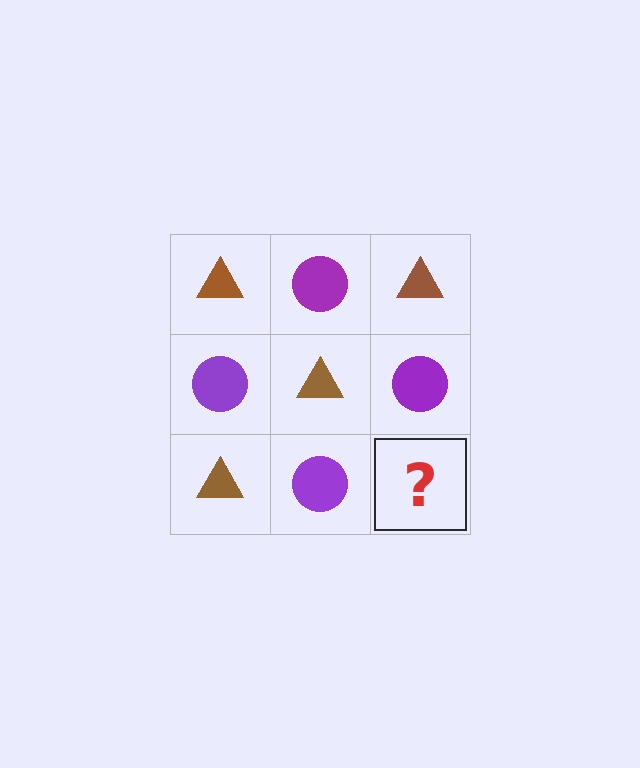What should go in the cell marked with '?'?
The missing cell should contain a brown triangle.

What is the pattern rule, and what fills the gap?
The rule is that it alternates brown triangle and purple circle in a checkerboard pattern. The gap should be filled with a brown triangle.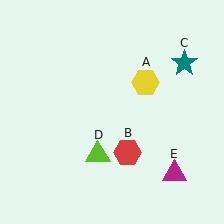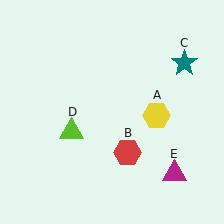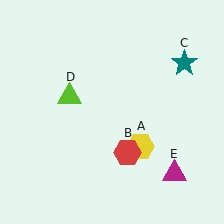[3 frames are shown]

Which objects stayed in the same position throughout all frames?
Red hexagon (object B) and teal star (object C) and magenta triangle (object E) remained stationary.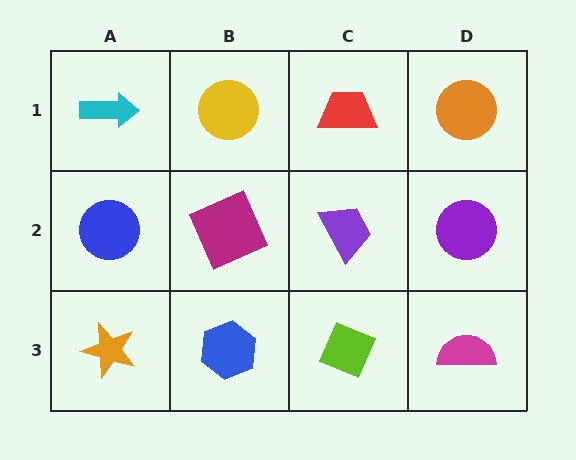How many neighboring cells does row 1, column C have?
3.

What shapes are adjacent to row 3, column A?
A blue circle (row 2, column A), a blue hexagon (row 3, column B).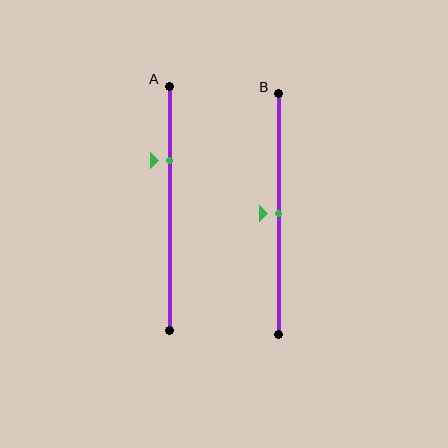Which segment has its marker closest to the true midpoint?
Segment B has its marker closest to the true midpoint.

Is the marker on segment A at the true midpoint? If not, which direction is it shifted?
No, the marker on segment A is shifted upward by about 19% of the segment length.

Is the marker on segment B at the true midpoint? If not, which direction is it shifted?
Yes, the marker on segment B is at the true midpoint.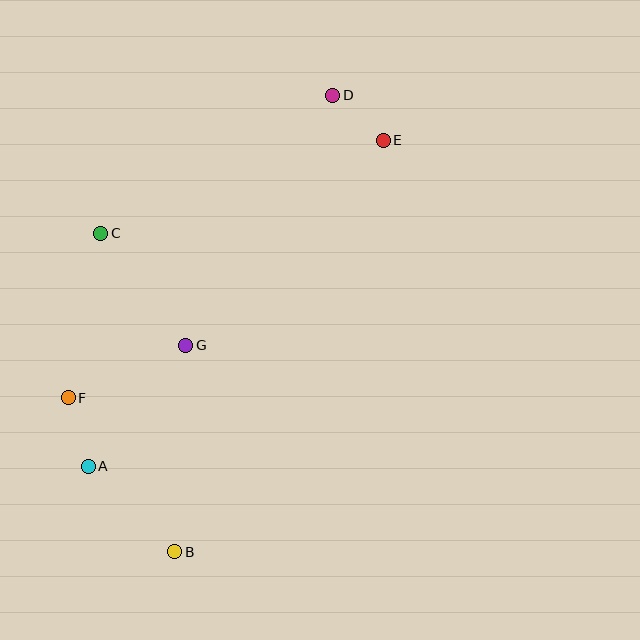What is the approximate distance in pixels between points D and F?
The distance between D and F is approximately 401 pixels.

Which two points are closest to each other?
Points D and E are closest to each other.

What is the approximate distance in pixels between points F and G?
The distance between F and G is approximately 129 pixels.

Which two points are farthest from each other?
Points B and D are farthest from each other.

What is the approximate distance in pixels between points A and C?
The distance between A and C is approximately 233 pixels.